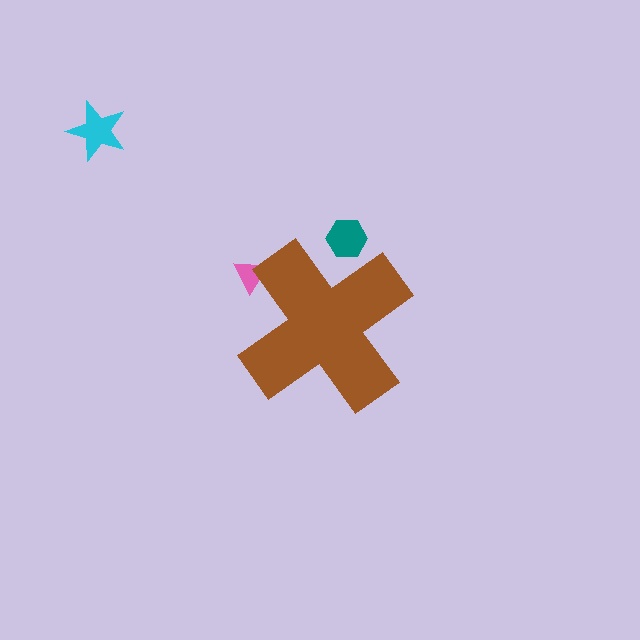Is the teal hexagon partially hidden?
Yes, the teal hexagon is partially hidden behind the brown cross.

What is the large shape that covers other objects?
A brown cross.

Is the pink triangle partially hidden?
Yes, the pink triangle is partially hidden behind the brown cross.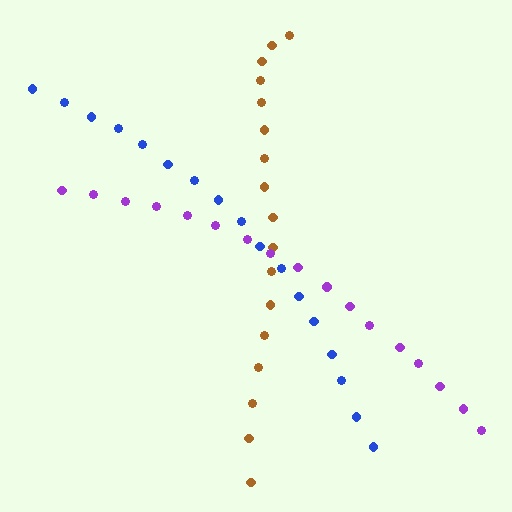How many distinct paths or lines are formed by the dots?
There are 3 distinct paths.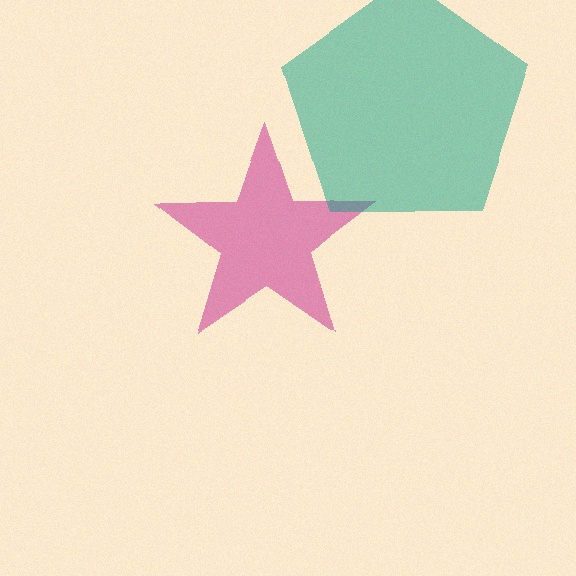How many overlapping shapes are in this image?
There are 2 overlapping shapes in the image.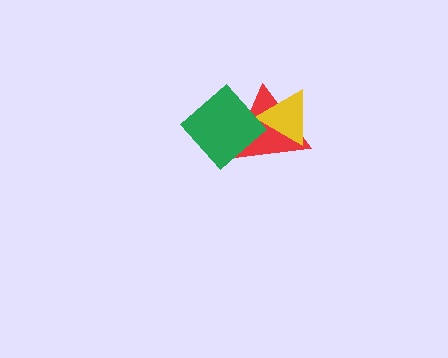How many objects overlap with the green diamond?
2 objects overlap with the green diamond.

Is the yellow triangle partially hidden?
Yes, it is partially covered by another shape.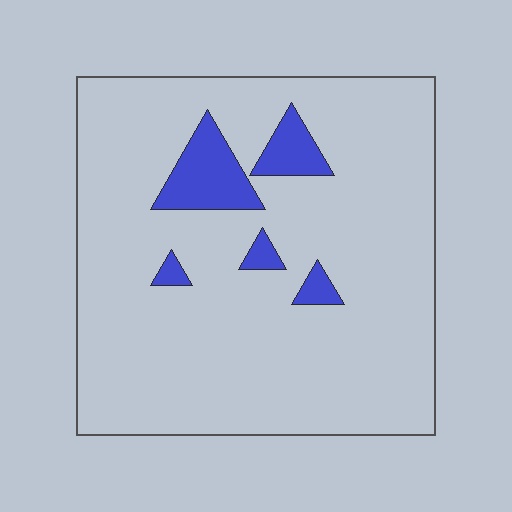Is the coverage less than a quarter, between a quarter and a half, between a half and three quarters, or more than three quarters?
Less than a quarter.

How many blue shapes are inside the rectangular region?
5.